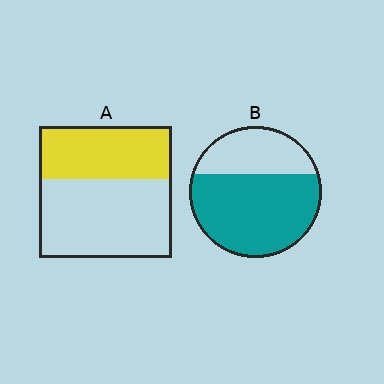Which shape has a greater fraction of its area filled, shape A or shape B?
Shape B.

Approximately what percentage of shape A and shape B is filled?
A is approximately 40% and B is approximately 65%.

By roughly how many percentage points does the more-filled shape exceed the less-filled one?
By roughly 25 percentage points (B over A).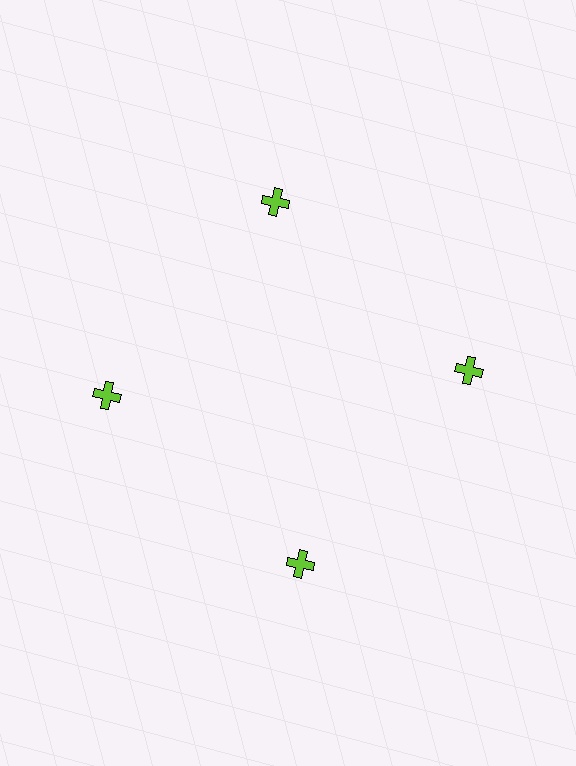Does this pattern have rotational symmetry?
Yes, this pattern has 4-fold rotational symmetry. It looks the same after rotating 90 degrees around the center.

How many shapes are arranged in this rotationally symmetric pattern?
There are 4 shapes, arranged in 4 groups of 1.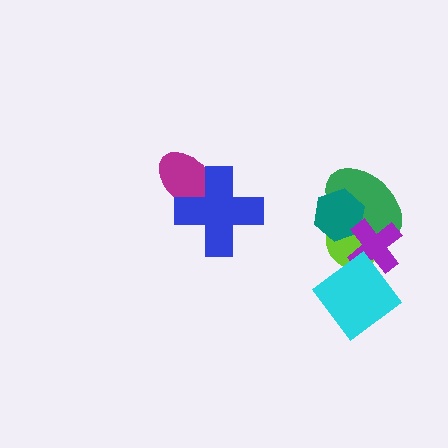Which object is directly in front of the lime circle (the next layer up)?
The green ellipse is directly in front of the lime circle.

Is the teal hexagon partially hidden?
Yes, it is partially covered by another shape.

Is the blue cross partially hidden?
No, no other shape covers it.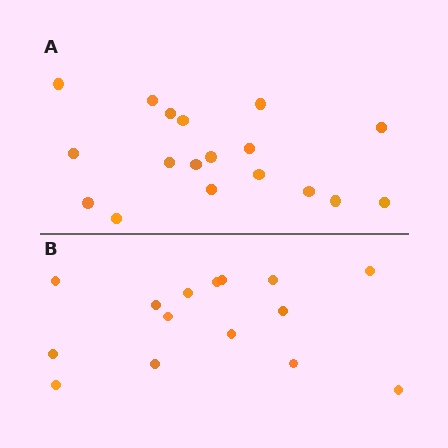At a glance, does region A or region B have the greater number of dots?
Region A (the top region) has more dots.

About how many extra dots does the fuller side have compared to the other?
Region A has just a few more — roughly 2 or 3 more dots than region B.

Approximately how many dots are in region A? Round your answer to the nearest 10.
About 20 dots. (The exact count is 18, which rounds to 20.)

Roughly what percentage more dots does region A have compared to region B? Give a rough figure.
About 20% more.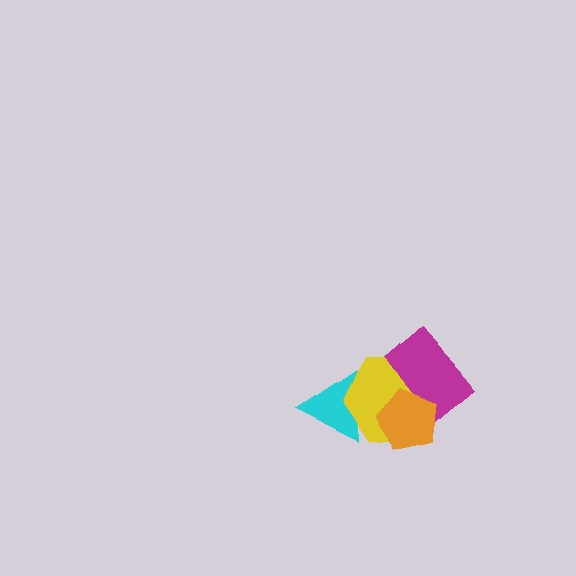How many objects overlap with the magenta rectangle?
2 objects overlap with the magenta rectangle.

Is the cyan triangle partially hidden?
Yes, it is partially covered by another shape.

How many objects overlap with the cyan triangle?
1 object overlaps with the cyan triangle.